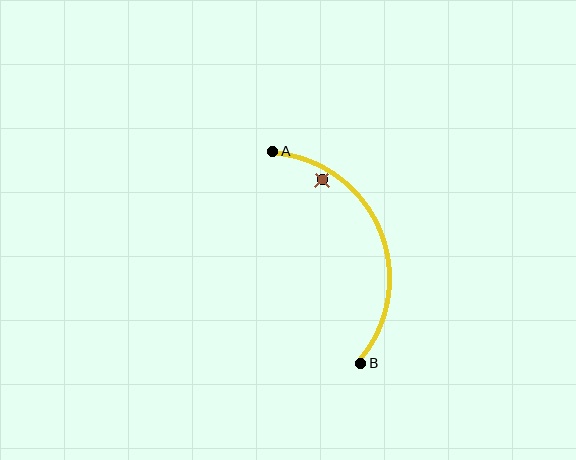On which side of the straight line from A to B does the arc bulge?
The arc bulges to the right of the straight line connecting A and B.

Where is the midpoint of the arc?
The arc midpoint is the point on the curve farthest from the straight line joining A and B. It sits to the right of that line.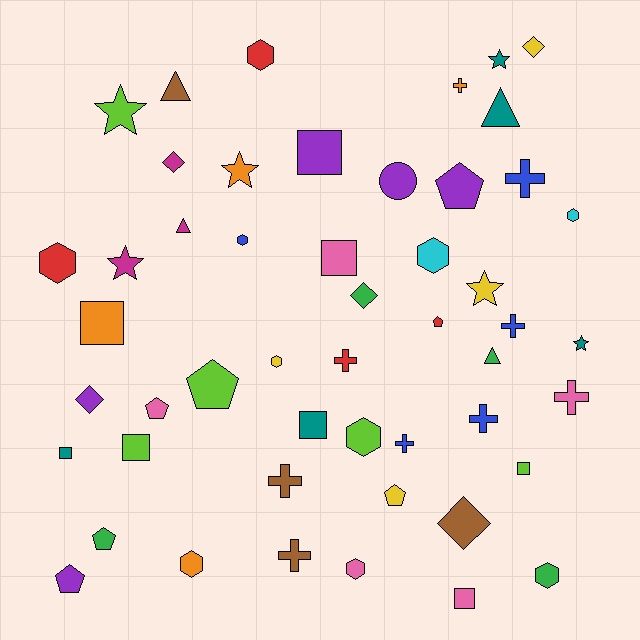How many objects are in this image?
There are 50 objects.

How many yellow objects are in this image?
There are 4 yellow objects.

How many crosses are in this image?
There are 9 crosses.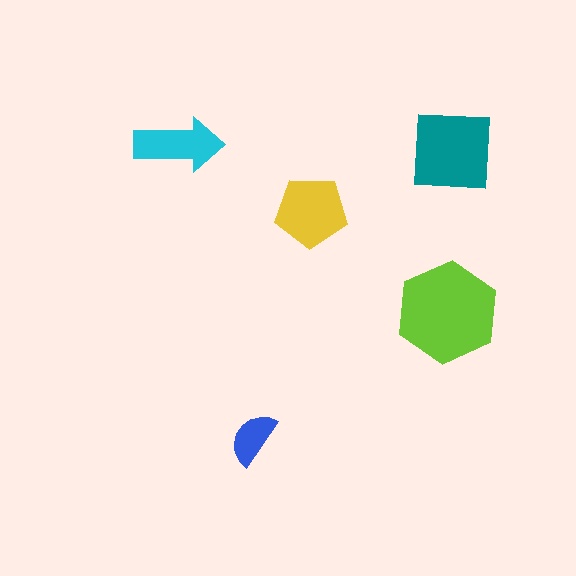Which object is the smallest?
The blue semicircle.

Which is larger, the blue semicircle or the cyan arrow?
The cyan arrow.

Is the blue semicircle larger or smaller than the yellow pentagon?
Smaller.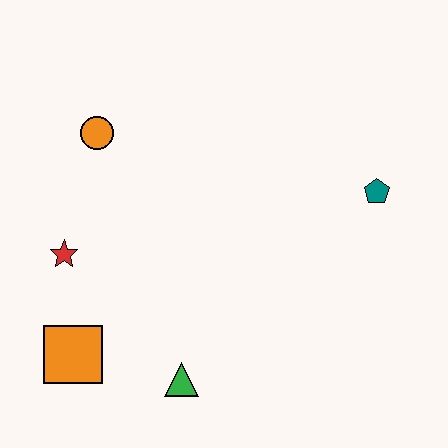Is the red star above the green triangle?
Yes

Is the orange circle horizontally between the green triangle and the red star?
Yes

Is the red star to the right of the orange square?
No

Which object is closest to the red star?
The orange square is closest to the red star.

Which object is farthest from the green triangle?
The teal pentagon is farthest from the green triangle.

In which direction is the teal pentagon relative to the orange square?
The teal pentagon is to the right of the orange square.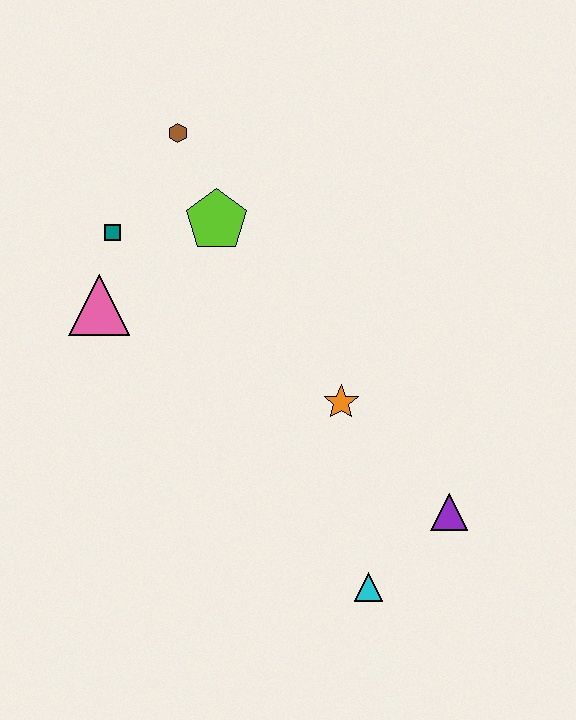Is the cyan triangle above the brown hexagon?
No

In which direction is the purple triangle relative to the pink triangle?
The purple triangle is to the right of the pink triangle.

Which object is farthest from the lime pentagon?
The cyan triangle is farthest from the lime pentagon.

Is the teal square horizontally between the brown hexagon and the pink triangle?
Yes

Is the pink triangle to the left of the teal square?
Yes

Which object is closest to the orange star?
The purple triangle is closest to the orange star.